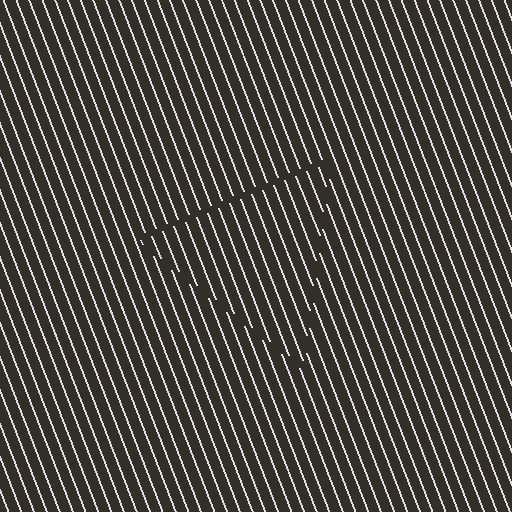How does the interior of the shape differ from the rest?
The interior of the shape contains the same grating, shifted by half a period — the contour is defined by the phase discontinuity where line-ends from the inner and outer gratings abut.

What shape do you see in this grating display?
An illusory triangle. The interior of the shape contains the same grating, shifted by half a period — the contour is defined by the phase discontinuity where line-ends from the inner and outer gratings abut.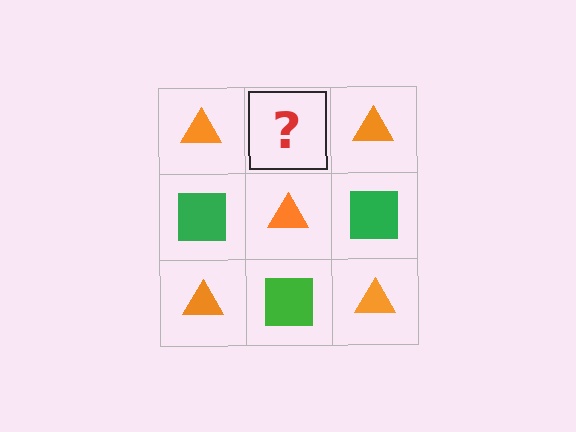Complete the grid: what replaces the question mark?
The question mark should be replaced with a green square.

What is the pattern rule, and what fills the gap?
The rule is that it alternates orange triangle and green square in a checkerboard pattern. The gap should be filled with a green square.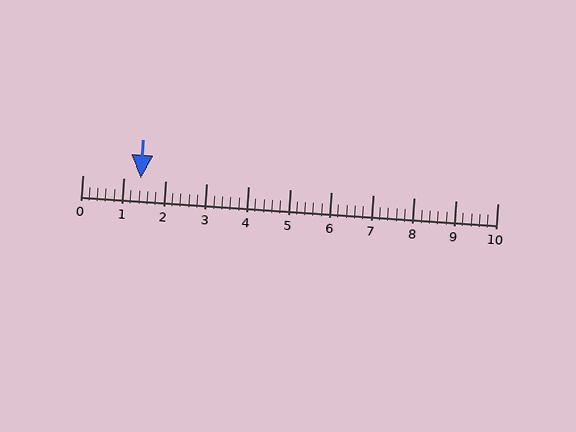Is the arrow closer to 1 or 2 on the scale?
The arrow is closer to 1.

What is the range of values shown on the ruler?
The ruler shows values from 0 to 10.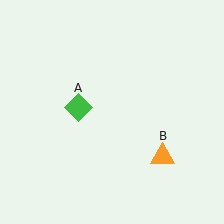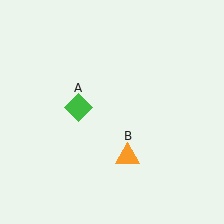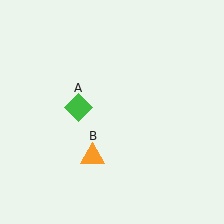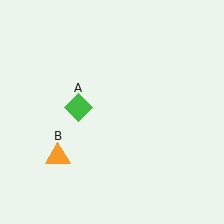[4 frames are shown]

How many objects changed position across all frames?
1 object changed position: orange triangle (object B).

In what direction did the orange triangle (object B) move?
The orange triangle (object B) moved left.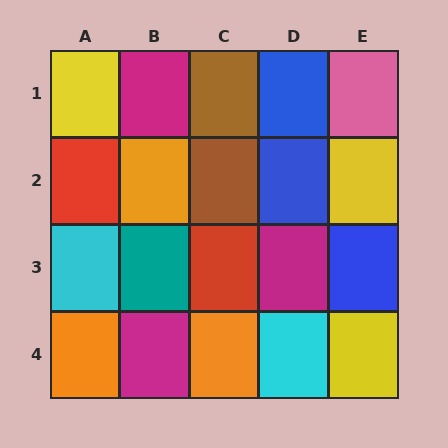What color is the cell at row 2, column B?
Orange.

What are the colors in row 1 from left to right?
Yellow, magenta, brown, blue, pink.